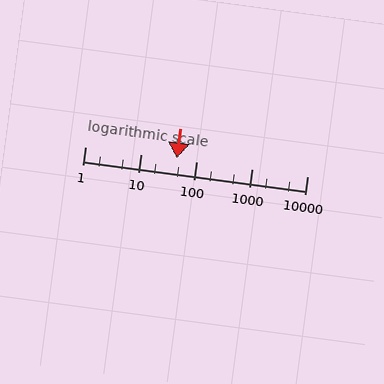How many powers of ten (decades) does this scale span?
The scale spans 4 decades, from 1 to 10000.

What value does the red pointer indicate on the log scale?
The pointer indicates approximately 45.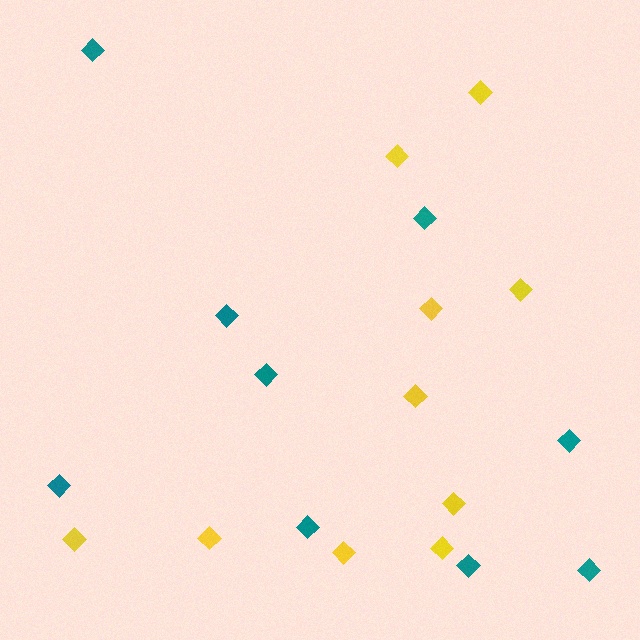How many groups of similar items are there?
There are 2 groups: one group of teal diamonds (9) and one group of yellow diamonds (10).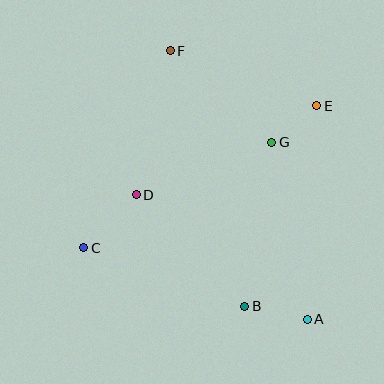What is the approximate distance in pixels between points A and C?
The distance between A and C is approximately 235 pixels.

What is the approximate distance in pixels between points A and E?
The distance between A and E is approximately 214 pixels.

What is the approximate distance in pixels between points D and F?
The distance between D and F is approximately 148 pixels.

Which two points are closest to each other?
Points E and G are closest to each other.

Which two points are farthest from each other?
Points A and F are farthest from each other.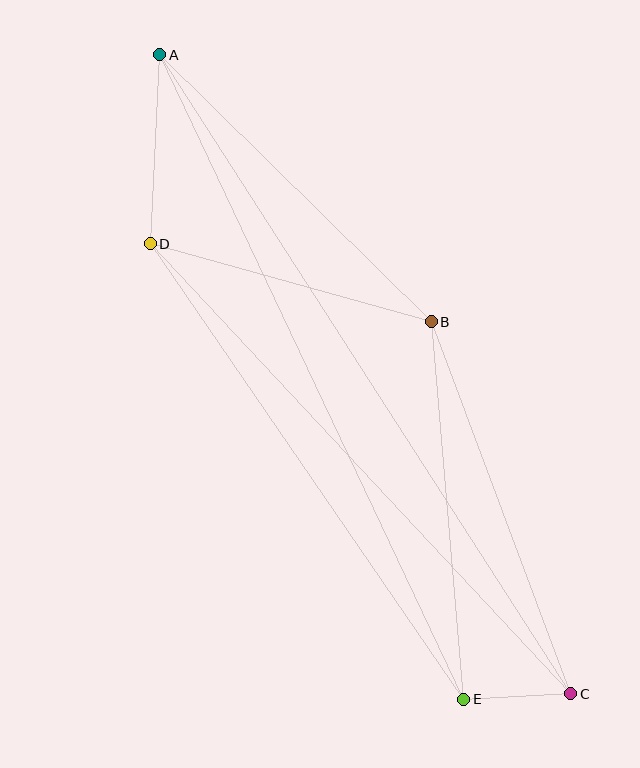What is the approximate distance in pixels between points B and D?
The distance between B and D is approximately 292 pixels.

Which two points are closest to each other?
Points C and E are closest to each other.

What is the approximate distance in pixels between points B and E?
The distance between B and E is approximately 379 pixels.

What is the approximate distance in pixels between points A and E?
The distance between A and E is approximately 713 pixels.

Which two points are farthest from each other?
Points A and C are farthest from each other.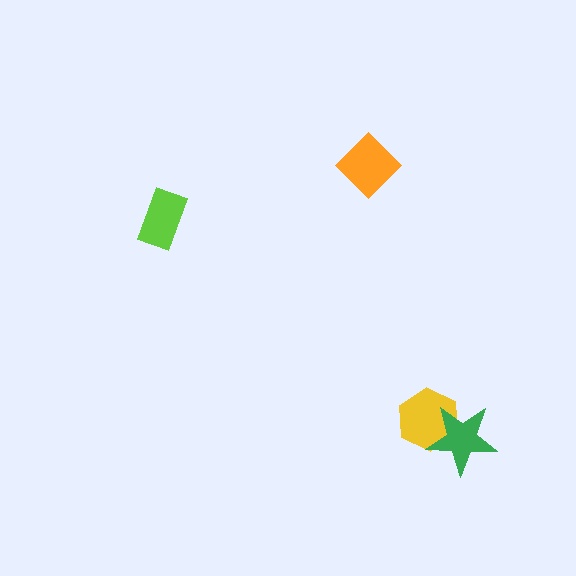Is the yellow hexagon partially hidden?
Yes, it is partially covered by another shape.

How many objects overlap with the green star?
1 object overlaps with the green star.